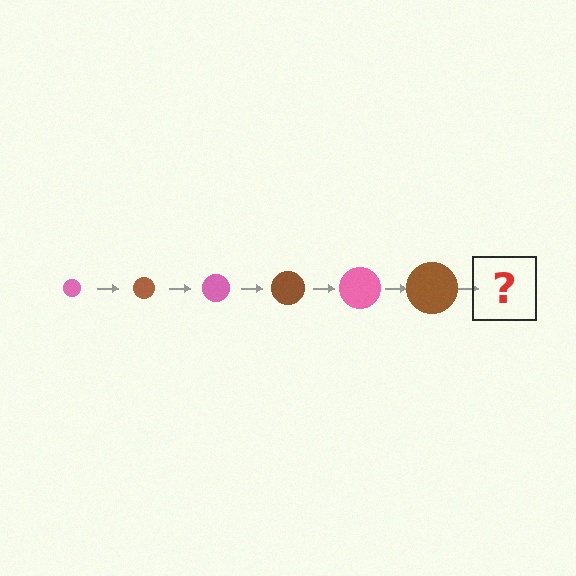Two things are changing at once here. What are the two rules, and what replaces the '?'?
The two rules are that the circle grows larger each step and the color cycles through pink and brown. The '?' should be a pink circle, larger than the previous one.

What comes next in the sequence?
The next element should be a pink circle, larger than the previous one.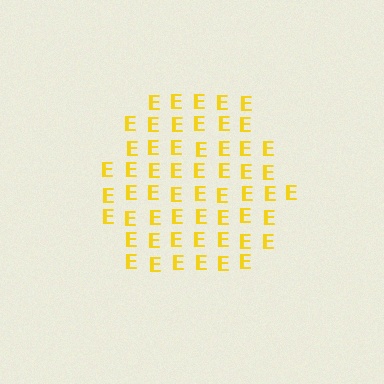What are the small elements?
The small elements are letter E's.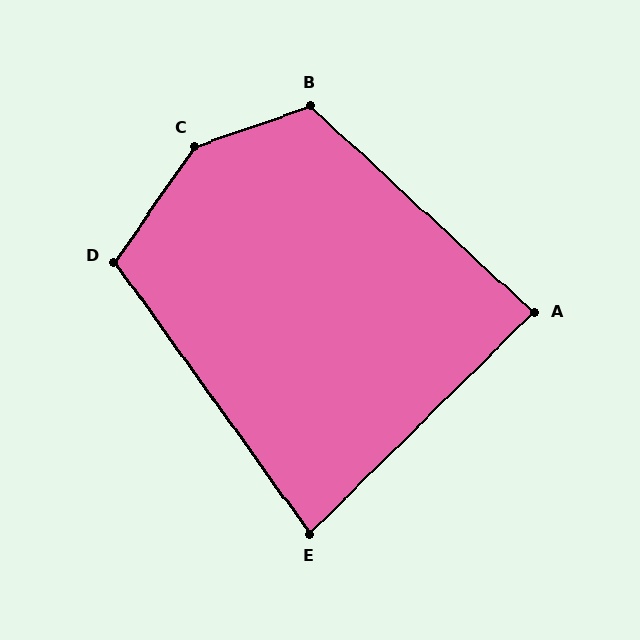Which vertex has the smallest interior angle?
E, at approximately 81 degrees.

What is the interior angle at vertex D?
Approximately 109 degrees (obtuse).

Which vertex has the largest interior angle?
C, at approximately 144 degrees.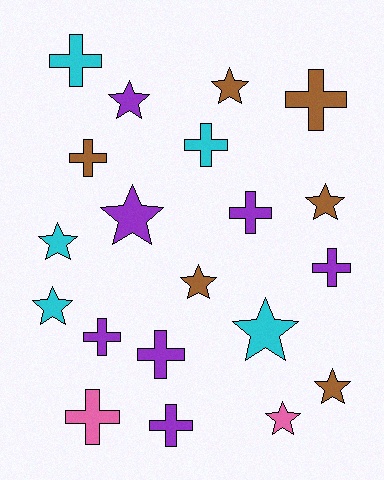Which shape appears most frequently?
Star, with 10 objects.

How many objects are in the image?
There are 20 objects.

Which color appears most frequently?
Purple, with 7 objects.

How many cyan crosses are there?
There are 2 cyan crosses.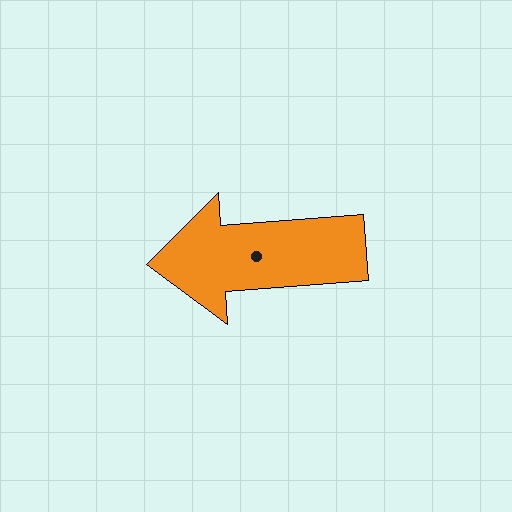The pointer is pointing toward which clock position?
Roughly 9 o'clock.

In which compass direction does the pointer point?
West.